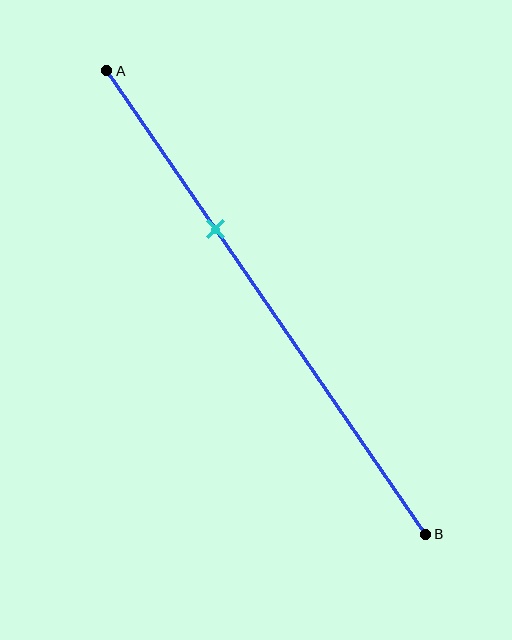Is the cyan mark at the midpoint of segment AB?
No, the mark is at about 35% from A, not at the 50% midpoint.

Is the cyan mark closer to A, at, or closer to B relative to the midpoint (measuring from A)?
The cyan mark is closer to point A than the midpoint of segment AB.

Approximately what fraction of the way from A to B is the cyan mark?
The cyan mark is approximately 35% of the way from A to B.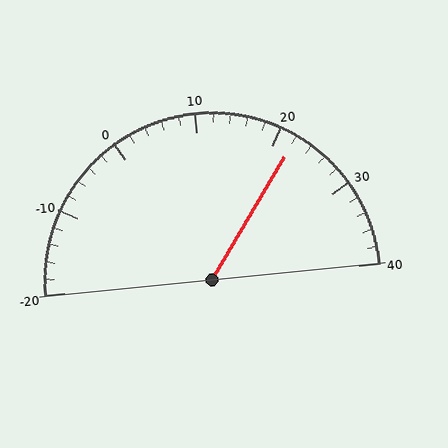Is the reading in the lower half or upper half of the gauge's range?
The reading is in the upper half of the range (-20 to 40).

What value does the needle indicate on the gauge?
The needle indicates approximately 22.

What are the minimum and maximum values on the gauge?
The gauge ranges from -20 to 40.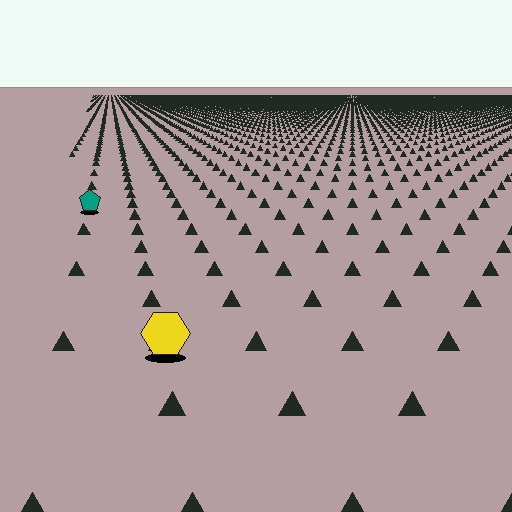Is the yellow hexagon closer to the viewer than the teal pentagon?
Yes. The yellow hexagon is closer — you can tell from the texture gradient: the ground texture is coarser near it.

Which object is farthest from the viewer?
The teal pentagon is farthest from the viewer. It appears smaller and the ground texture around it is denser.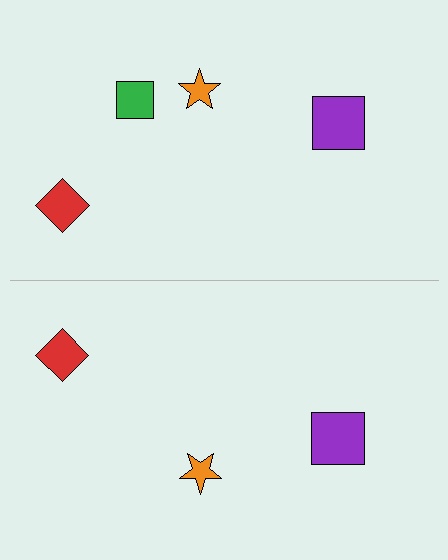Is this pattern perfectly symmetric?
No, the pattern is not perfectly symmetric. A green square is missing from the bottom side.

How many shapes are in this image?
There are 7 shapes in this image.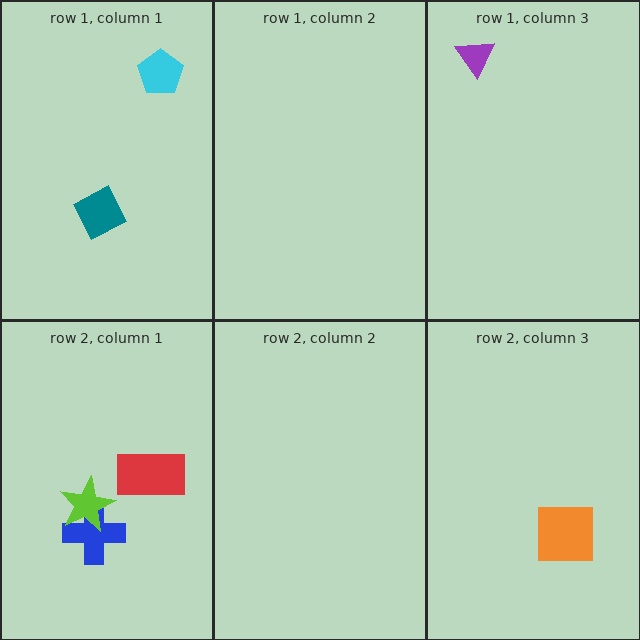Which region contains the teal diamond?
The row 1, column 1 region.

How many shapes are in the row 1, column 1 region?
2.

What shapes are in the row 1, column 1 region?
The cyan pentagon, the teal diamond.